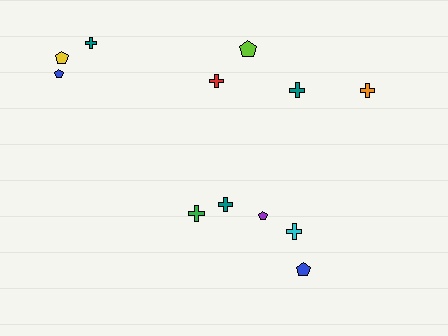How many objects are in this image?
There are 12 objects.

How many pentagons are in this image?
There are 5 pentagons.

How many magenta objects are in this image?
There are no magenta objects.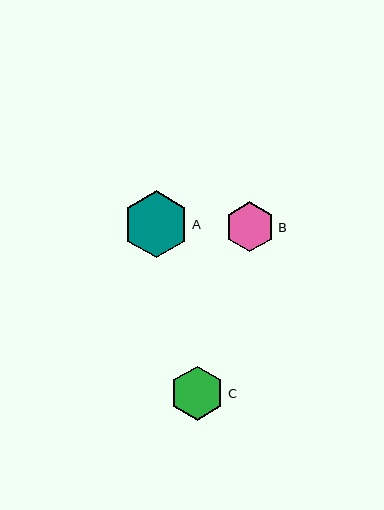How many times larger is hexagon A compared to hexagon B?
Hexagon A is approximately 1.3 times the size of hexagon B.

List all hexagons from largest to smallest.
From largest to smallest: A, C, B.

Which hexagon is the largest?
Hexagon A is the largest with a size of approximately 67 pixels.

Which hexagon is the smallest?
Hexagon B is the smallest with a size of approximately 50 pixels.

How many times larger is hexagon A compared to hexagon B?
Hexagon A is approximately 1.3 times the size of hexagon B.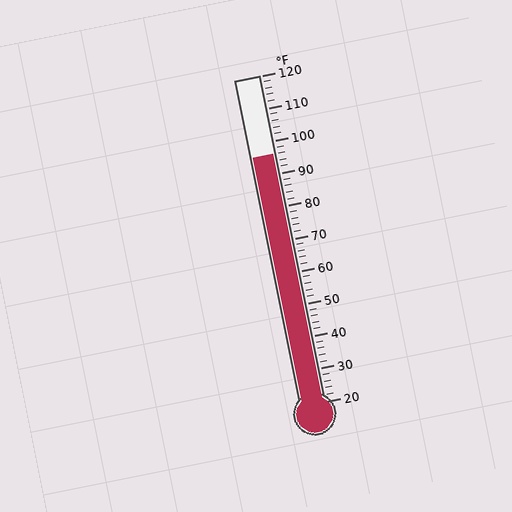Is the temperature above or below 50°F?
The temperature is above 50°F.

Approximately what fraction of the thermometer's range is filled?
The thermometer is filled to approximately 75% of its range.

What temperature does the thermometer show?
The thermometer shows approximately 96°F.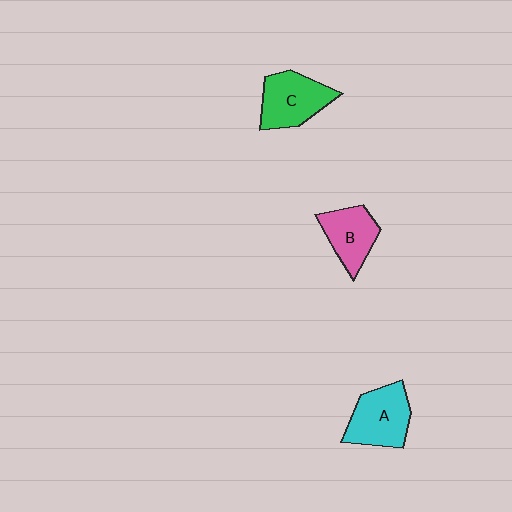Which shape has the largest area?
Shape A (cyan).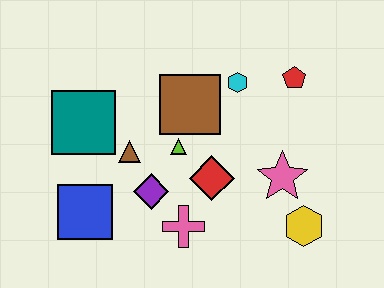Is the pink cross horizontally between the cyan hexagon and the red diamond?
No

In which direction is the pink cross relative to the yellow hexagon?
The pink cross is to the left of the yellow hexagon.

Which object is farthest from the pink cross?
The red pentagon is farthest from the pink cross.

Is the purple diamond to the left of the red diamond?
Yes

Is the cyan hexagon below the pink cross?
No